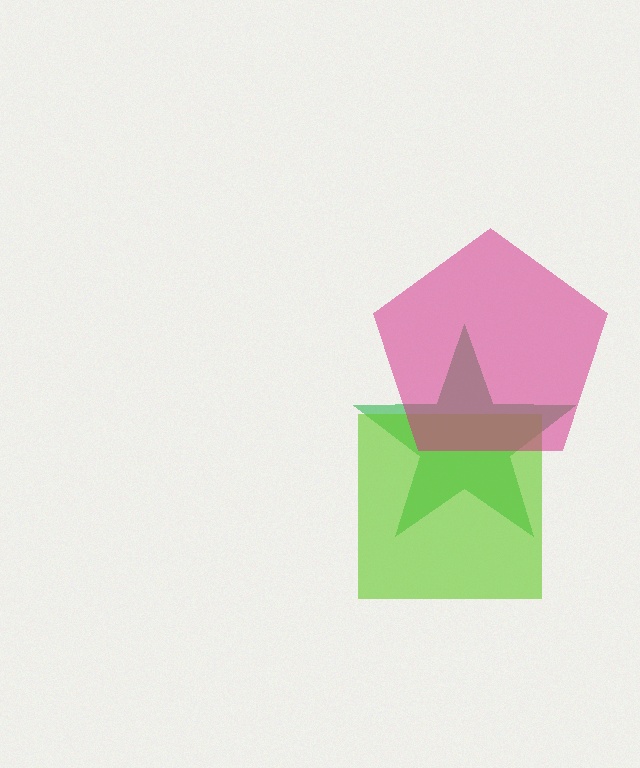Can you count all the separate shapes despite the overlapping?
Yes, there are 3 separate shapes.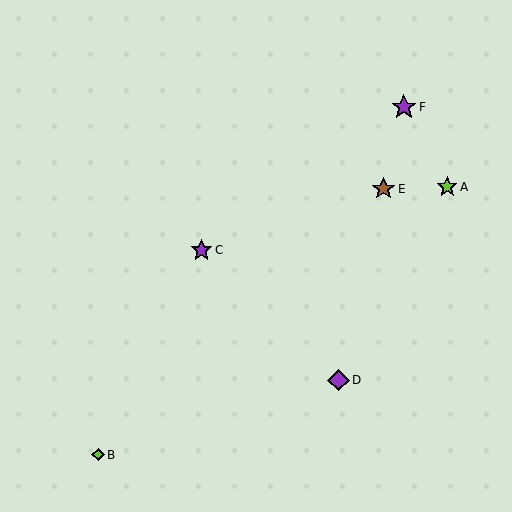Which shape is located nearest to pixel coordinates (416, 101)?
The purple star (labeled F) at (404, 107) is nearest to that location.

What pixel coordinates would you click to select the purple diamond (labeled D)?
Click at (338, 380) to select the purple diamond D.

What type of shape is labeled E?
Shape E is a brown star.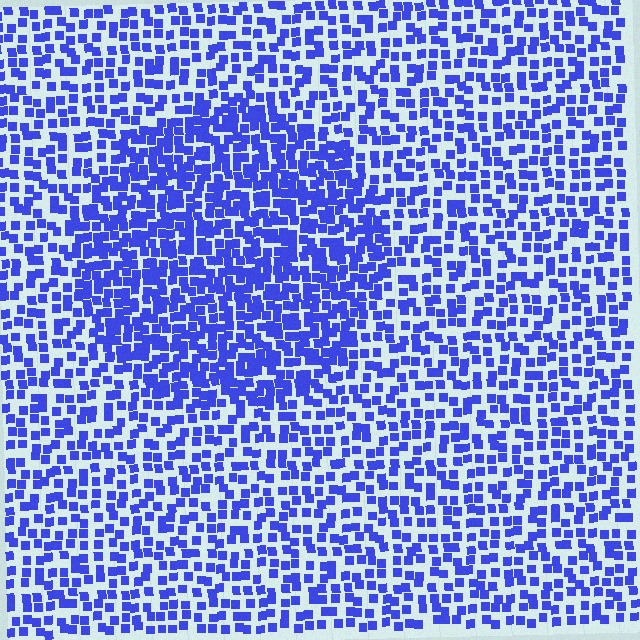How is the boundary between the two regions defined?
The boundary is defined by a change in element density (approximately 1.7x ratio). All elements are the same color, size, and shape.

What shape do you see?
I see a circle.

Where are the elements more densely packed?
The elements are more densely packed inside the circle boundary.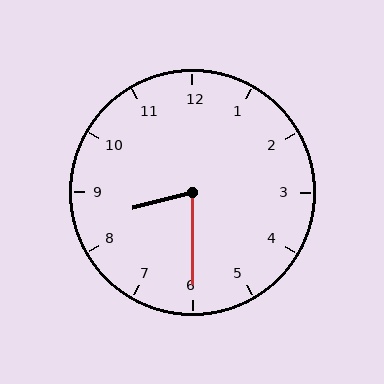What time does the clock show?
8:30.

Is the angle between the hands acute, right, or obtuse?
It is acute.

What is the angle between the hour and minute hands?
Approximately 75 degrees.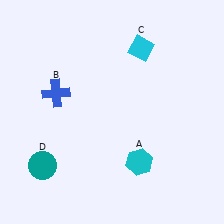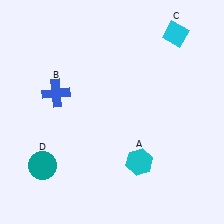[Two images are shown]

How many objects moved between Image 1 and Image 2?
1 object moved between the two images.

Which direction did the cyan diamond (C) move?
The cyan diamond (C) moved right.